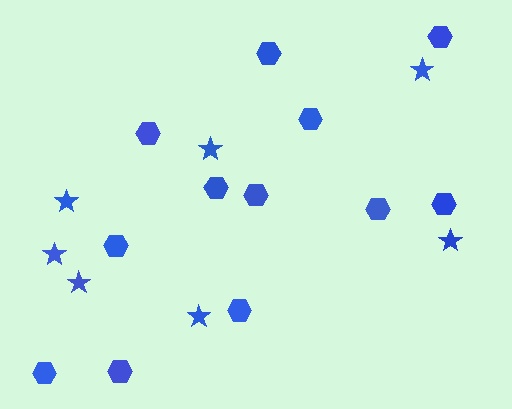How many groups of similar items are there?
There are 2 groups: one group of stars (7) and one group of hexagons (12).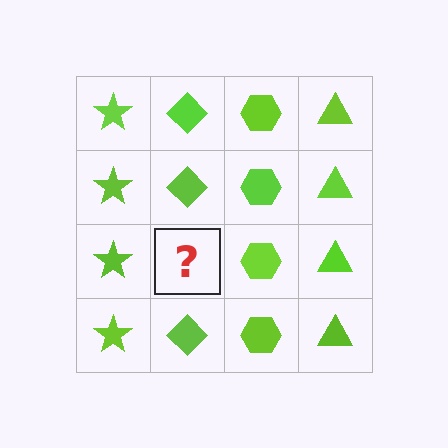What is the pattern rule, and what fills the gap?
The rule is that each column has a consistent shape. The gap should be filled with a lime diamond.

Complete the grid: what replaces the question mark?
The question mark should be replaced with a lime diamond.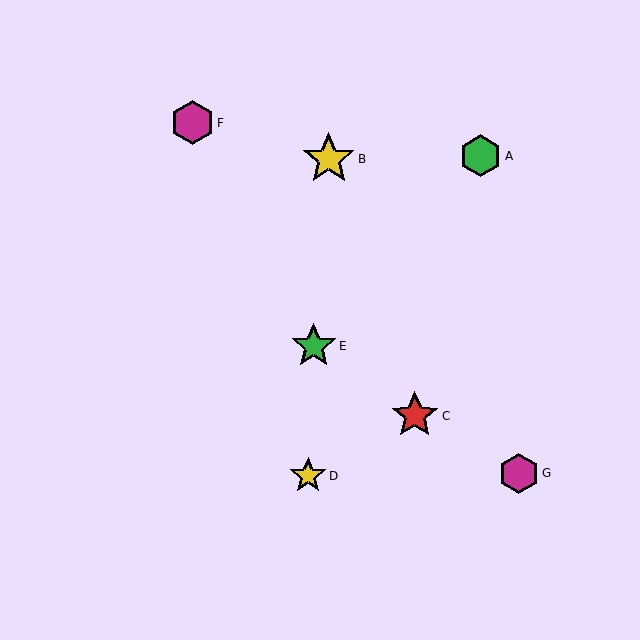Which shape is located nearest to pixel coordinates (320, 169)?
The yellow star (labeled B) at (329, 159) is nearest to that location.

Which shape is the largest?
The yellow star (labeled B) is the largest.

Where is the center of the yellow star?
The center of the yellow star is at (308, 476).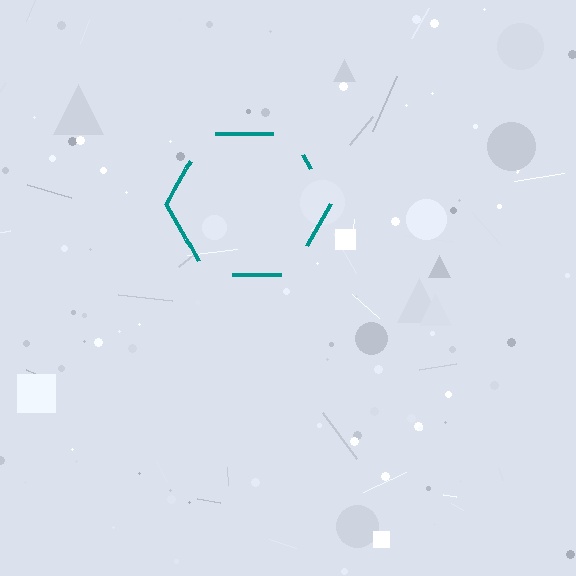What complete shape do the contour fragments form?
The contour fragments form a hexagon.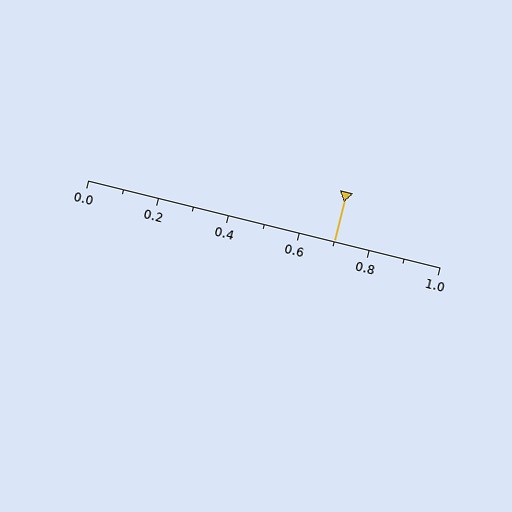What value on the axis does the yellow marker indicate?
The marker indicates approximately 0.7.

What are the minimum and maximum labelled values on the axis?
The axis runs from 0.0 to 1.0.